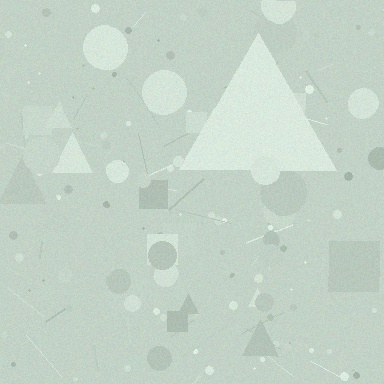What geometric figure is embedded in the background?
A triangle is embedded in the background.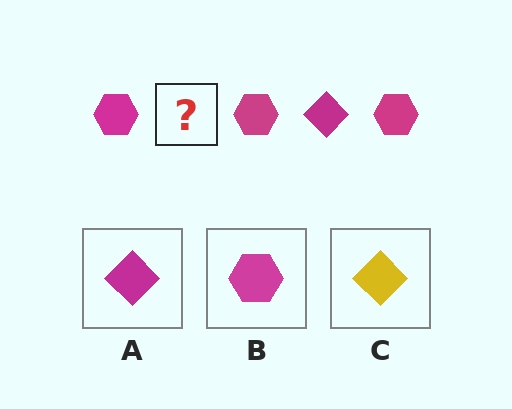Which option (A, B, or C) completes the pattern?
A.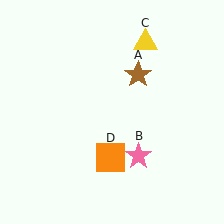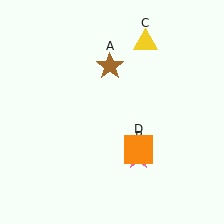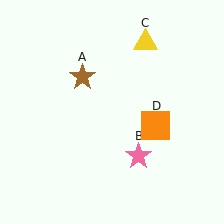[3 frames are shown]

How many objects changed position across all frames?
2 objects changed position: brown star (object A), orange square (object D).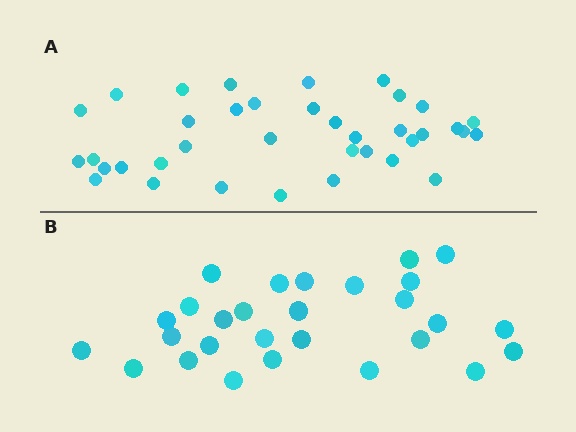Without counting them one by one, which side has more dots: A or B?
Region A (the top region) has more dots.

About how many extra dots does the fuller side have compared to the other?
Region A has roughly 8 or so more dots than region B.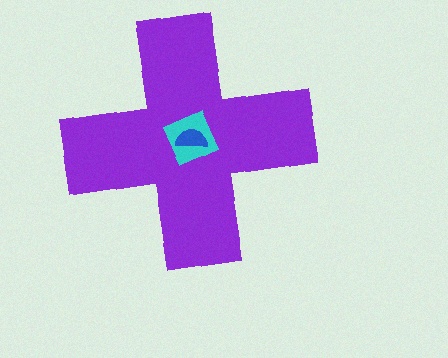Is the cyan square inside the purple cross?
Yes.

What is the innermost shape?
The blue semicircle.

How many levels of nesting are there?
3.